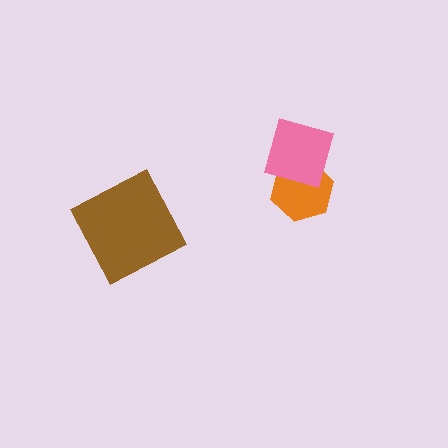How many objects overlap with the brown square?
0 objects overlap with the brown square.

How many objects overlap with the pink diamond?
1 object overlaps with the pink diamond.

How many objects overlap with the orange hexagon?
1 object overlaps with the orange hexagon.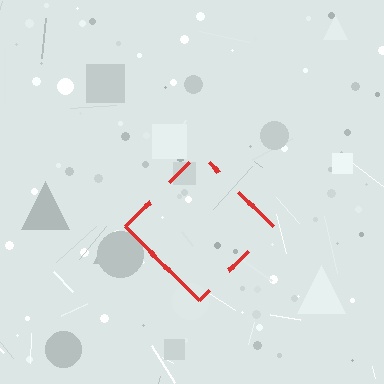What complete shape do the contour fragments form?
The contour fragments form a diamond.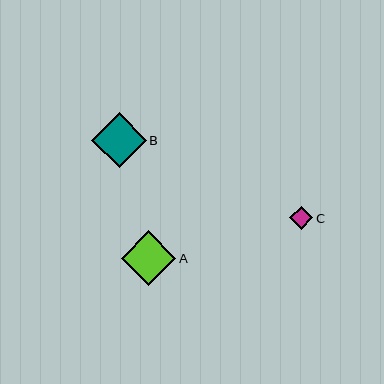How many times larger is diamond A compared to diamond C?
Diamond A is approximately 2.4 times the size of diamond C.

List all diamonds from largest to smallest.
From largest to smallest: A, B, C.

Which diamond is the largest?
Diamond A is the largest with a size of approximately 55 pixels.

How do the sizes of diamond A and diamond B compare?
Diamond A and diamond B are approximately the same size.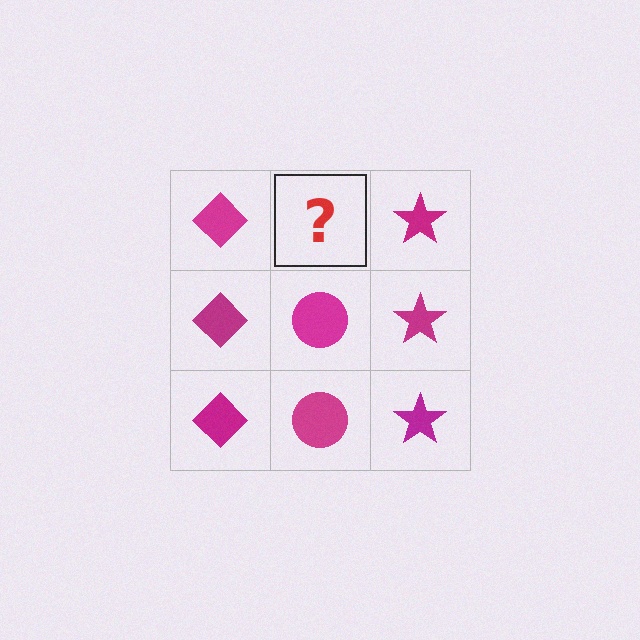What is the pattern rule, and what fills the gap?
The rule is that each column has a consistent shape. The gap should be filled with a magenta circle.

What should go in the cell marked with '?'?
The missing cell should contain a magenta circle.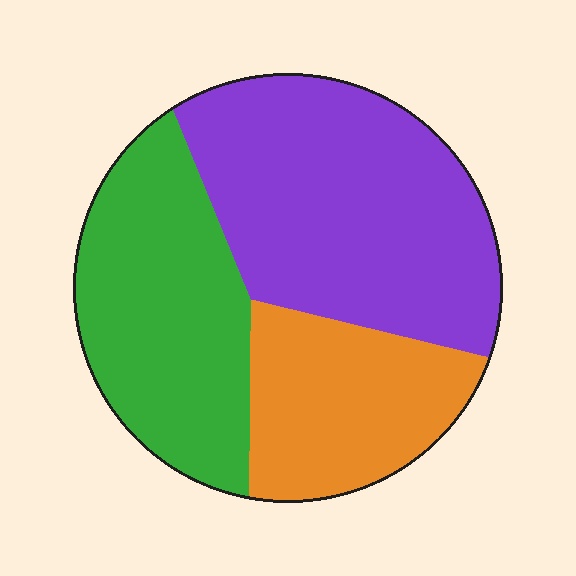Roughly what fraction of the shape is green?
Green covers about 35% of the shape.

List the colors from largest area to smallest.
From largest to smallest: purple, green, orange.